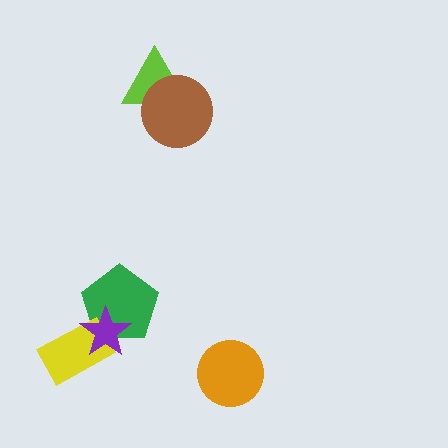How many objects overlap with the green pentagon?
2 objects overlap with the green pentagon.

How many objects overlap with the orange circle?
0 objects overlap with the orange circle.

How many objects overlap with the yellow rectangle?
2 objects overlap with the yellow rectangle.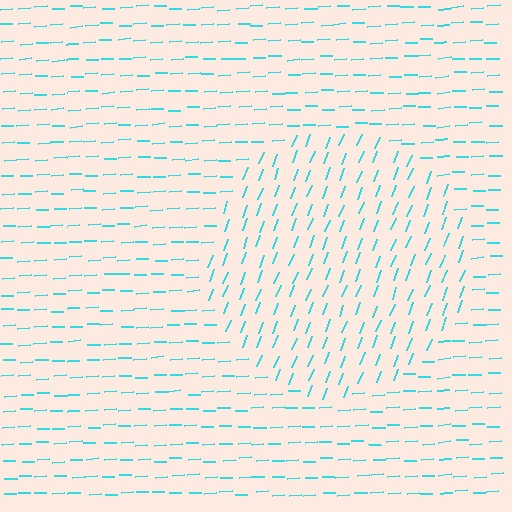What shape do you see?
I see a circle.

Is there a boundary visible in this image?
Yes, there is a texture boundary formed by a change in line orientation.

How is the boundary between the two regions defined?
The boundary is defined purely by a change in line orientation (approximately 66 degrees difference). All lines are the same color and thickness.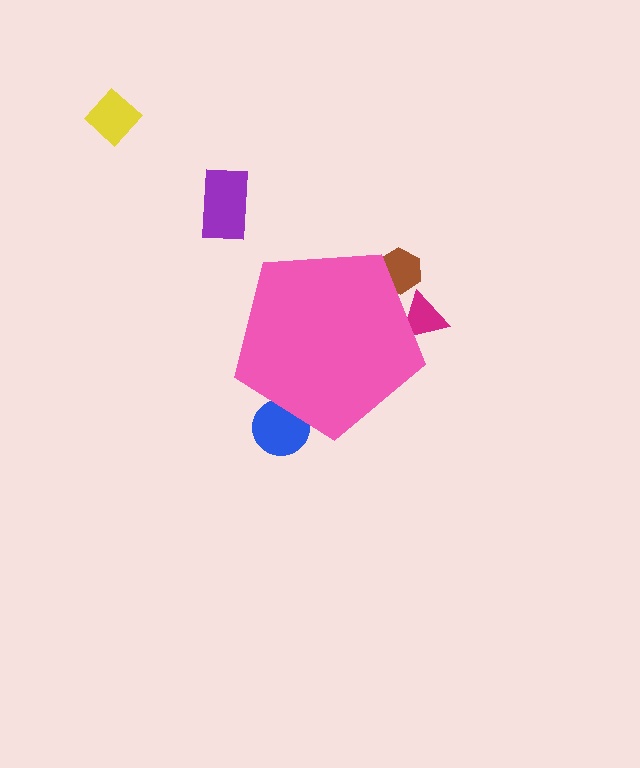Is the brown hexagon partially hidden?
Yes, the brown hexagon is partially hidden behind the pink pentagon.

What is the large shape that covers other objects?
A pink pentagon.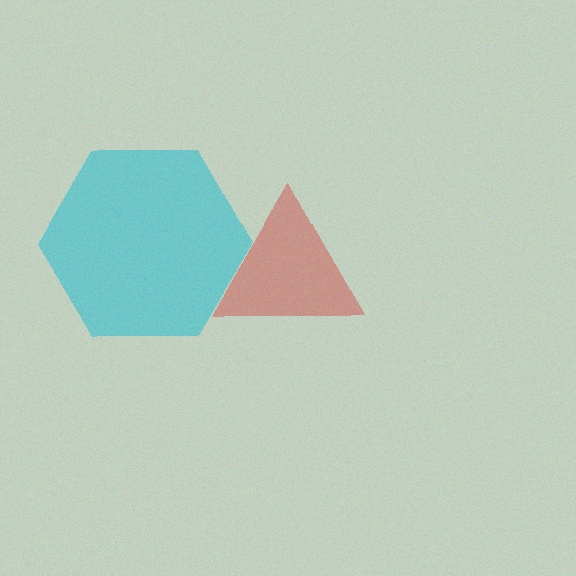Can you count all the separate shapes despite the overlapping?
Yes, there are 2 separate shapes.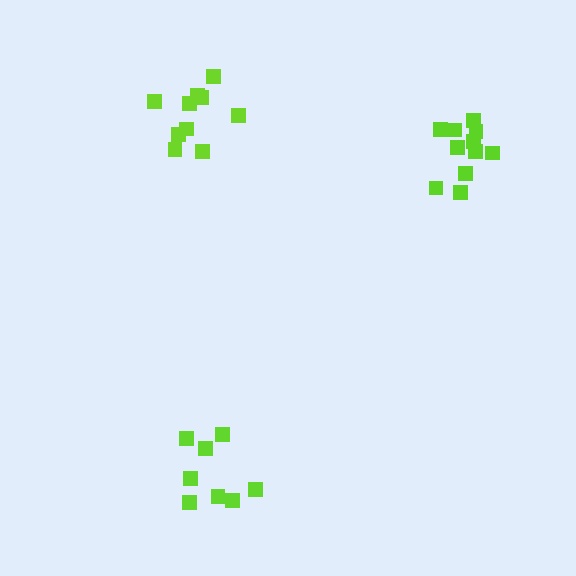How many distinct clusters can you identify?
There are 3 distinct clusters.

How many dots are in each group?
Group 1: 10 dots, Group 2: 8 dots, Group 3: 11 dots (29 total).